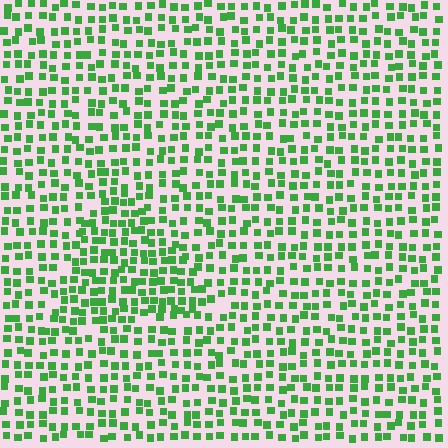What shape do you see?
I see a triangle.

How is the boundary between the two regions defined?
The boundary is defined by a change in element density (approximately 1.5x ratio). All elements are the same color, size, and shape.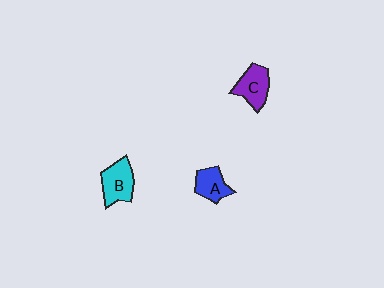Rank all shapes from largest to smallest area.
From largest to smallest: B (cyan), C (purple), A (blue).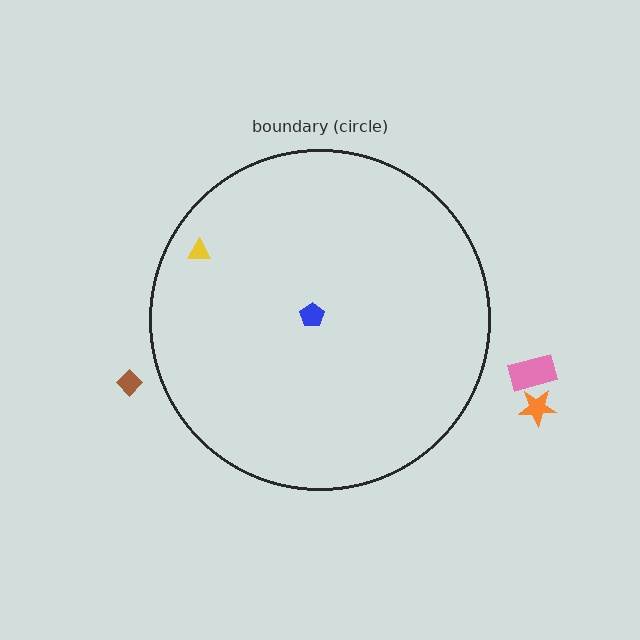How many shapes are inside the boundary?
2 inside, 3 outside.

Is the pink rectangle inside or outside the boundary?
Outside.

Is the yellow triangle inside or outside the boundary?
Inside.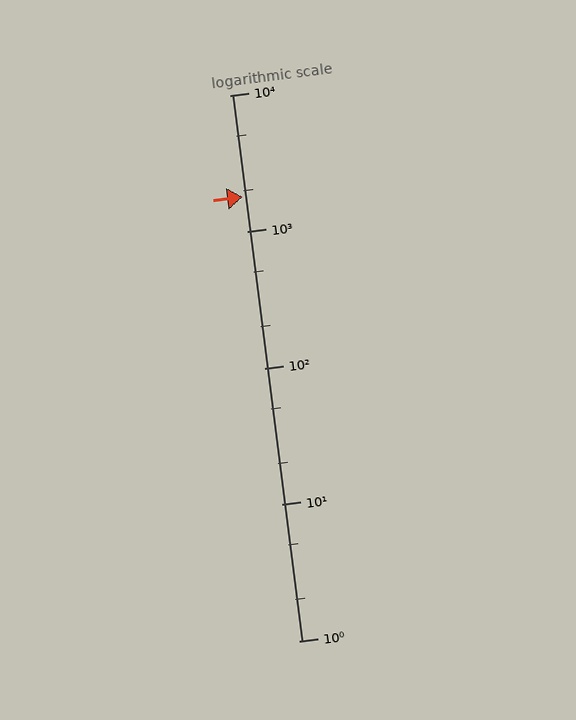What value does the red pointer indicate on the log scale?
The pointer indicates approximately 1800.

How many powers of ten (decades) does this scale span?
The scale spans 4 decades, from 1 to 10000.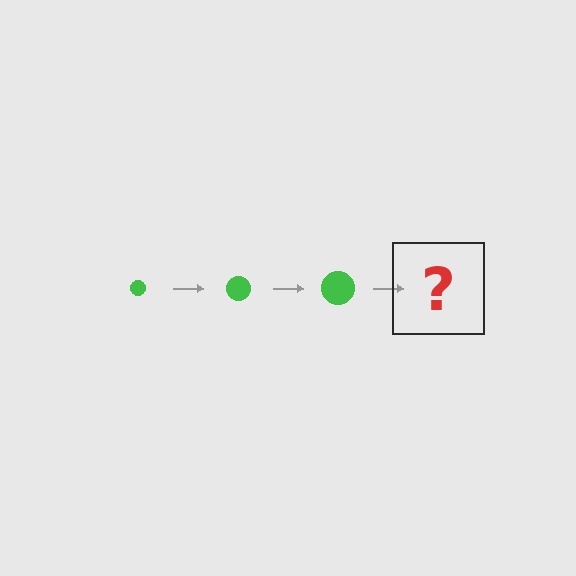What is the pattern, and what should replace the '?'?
The pattern is that the circle gets progressively larger each step. The '?' should be a green circle, larger than the previous one.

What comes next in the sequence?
The next element should be a green circle, larger than the previous one.